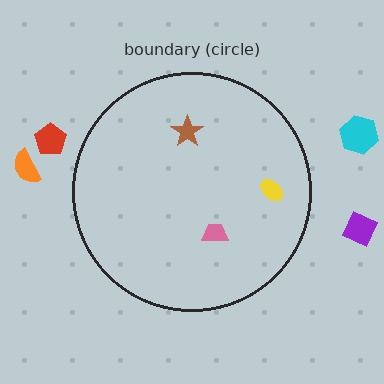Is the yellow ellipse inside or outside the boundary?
Inside.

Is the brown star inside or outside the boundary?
Inside.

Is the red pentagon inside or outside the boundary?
Outside.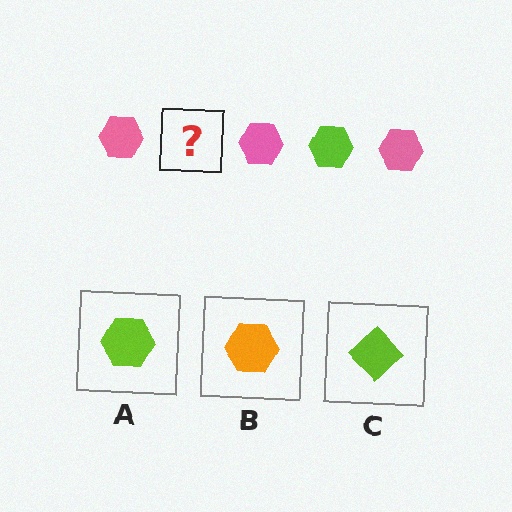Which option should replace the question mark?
Option A.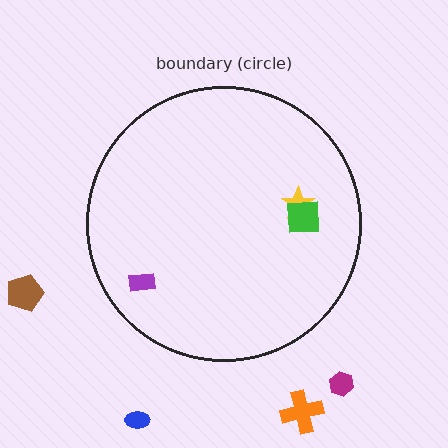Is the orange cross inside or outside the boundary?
Outside.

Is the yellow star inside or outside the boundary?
Inside.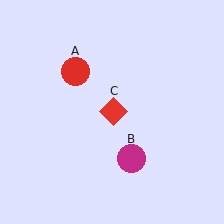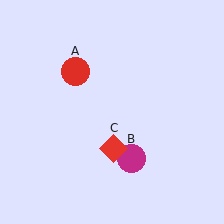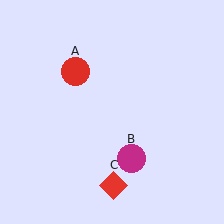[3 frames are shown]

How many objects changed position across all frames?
1 object changed position: red diamond (object C).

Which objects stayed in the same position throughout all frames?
Red circle (object A) and magenta circle (object B) remained stationary.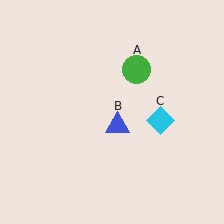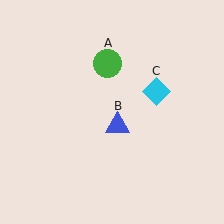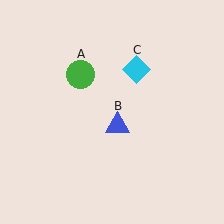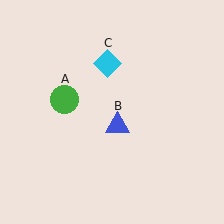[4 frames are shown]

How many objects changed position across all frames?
2 objects changed position: green circle (object A), cyan diamond (object C).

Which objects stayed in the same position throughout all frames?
Blue triangle (object B) remained stationary.